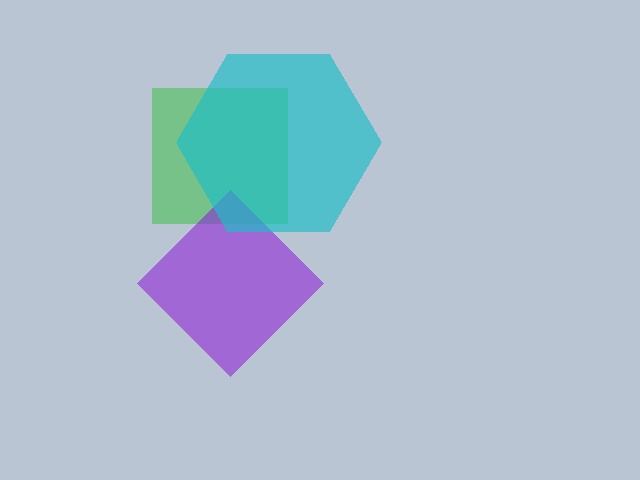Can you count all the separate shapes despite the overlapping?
Yes, there are 3 separate shapes.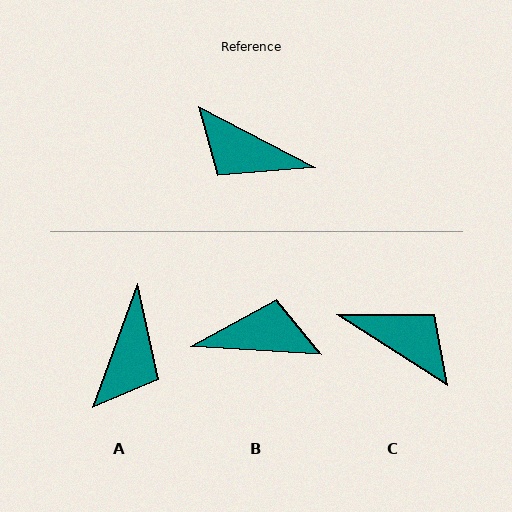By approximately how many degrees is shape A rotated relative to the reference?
Approximately 98 degrees counter-clockwise.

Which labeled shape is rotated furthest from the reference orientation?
C, about 175 degrees away.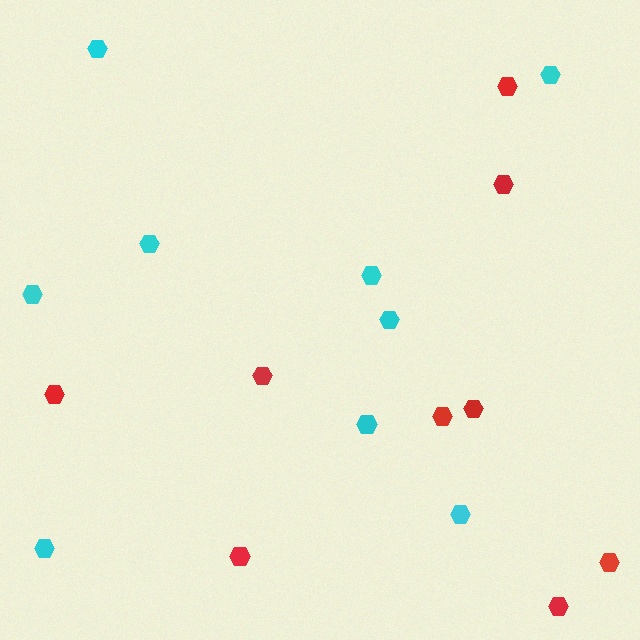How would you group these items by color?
There are 2 groups: one group of red hexagons (9) and one group of cyan hexagons (9).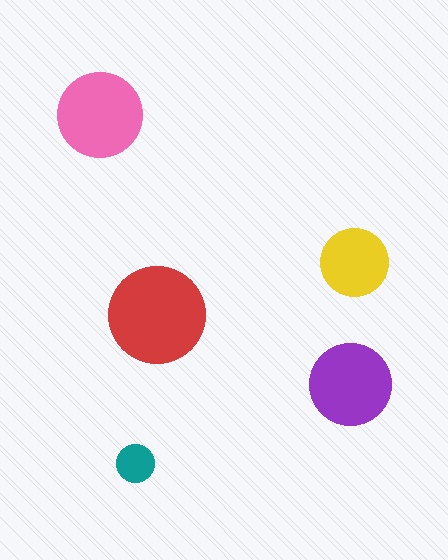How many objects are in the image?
There are 5 objects in the image.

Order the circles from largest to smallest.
the red one, the pink one, the purple one, the yellow one, the teal one.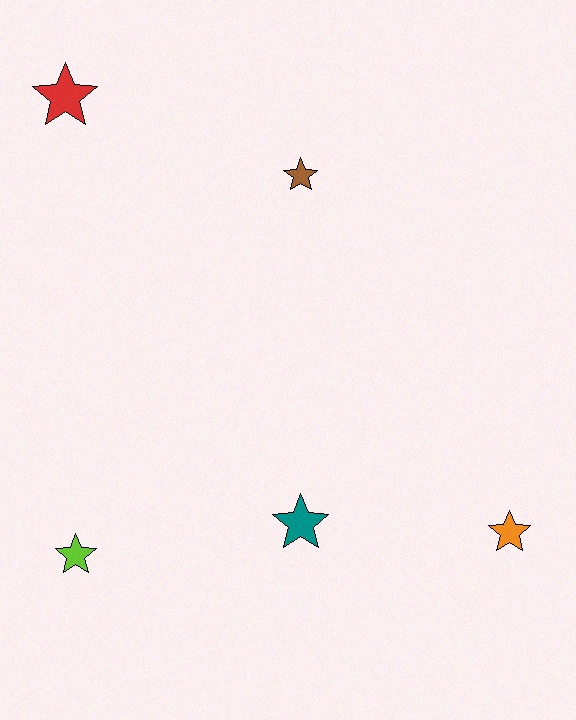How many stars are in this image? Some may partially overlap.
There are 5 stars.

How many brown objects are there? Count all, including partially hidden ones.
There is 1 brown object.